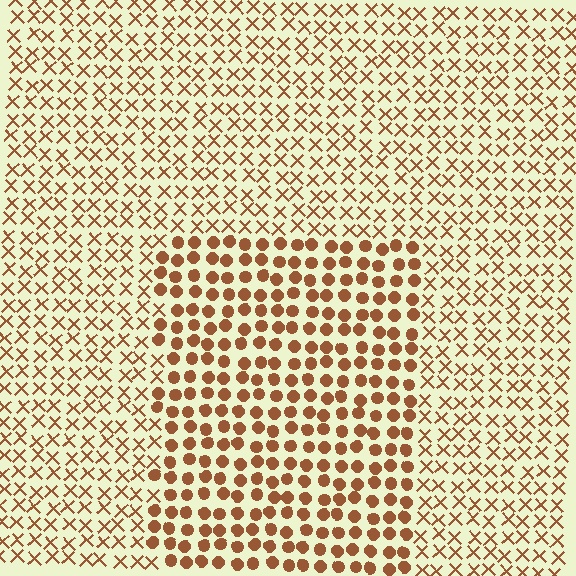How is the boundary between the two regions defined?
The boundary is defined by a change in element shape: circles inside vs. X marks outside. All elements share the same color and spacing.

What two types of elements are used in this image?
The image uses circles inside the rectangle region and X marks outside it.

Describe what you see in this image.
The image is filled with small brown elements arranged in a uniform grid. A rectangle-shaped region contains circles, while the surrounding area contains X marks. The boundary is defined purely by the change in element shape.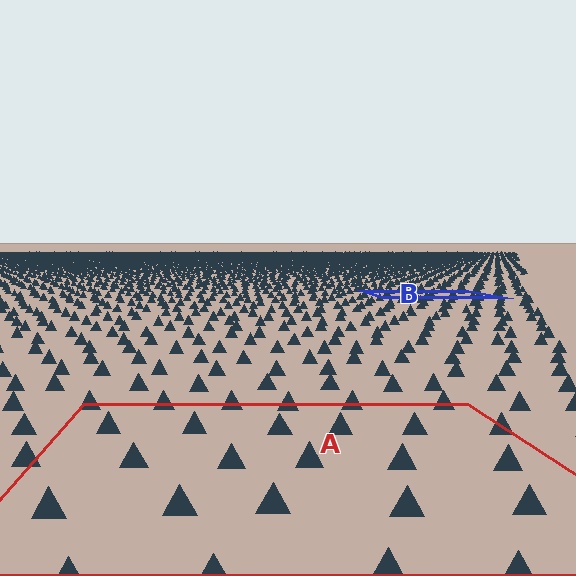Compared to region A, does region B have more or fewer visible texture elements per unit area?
Region B has more texture elements per unit area — they are packed more densely because it is farther away.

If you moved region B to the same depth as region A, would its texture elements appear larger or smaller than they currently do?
They would appear larger. At a closer depth, the same texture elements are projected at a bigger on-screen size.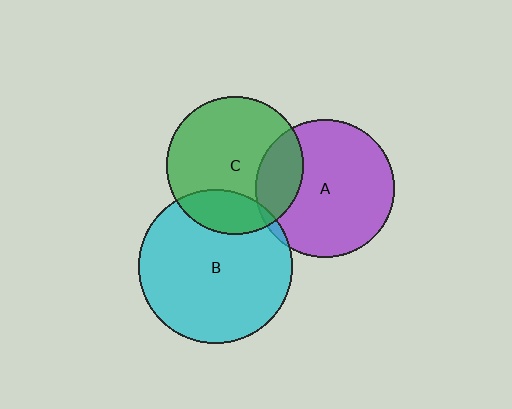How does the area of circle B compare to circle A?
Approximately 1.2 times.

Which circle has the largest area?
Circle B (cyan).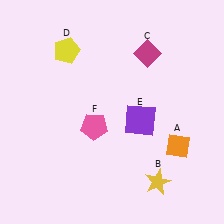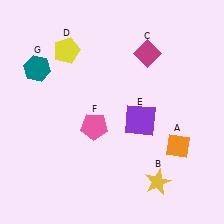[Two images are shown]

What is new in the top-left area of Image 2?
A teal hexagon (G) was added in the top-left area of Image 2.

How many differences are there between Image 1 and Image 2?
There is 1 difference between the two images.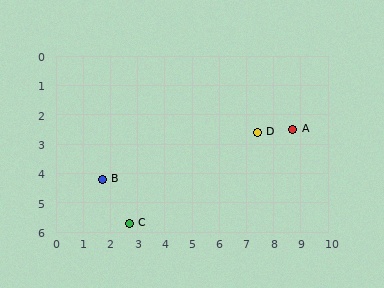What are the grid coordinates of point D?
Point D is at approximately (7.4, 2.6).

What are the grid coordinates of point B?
Point B is at approximately (1.7, 4.2).